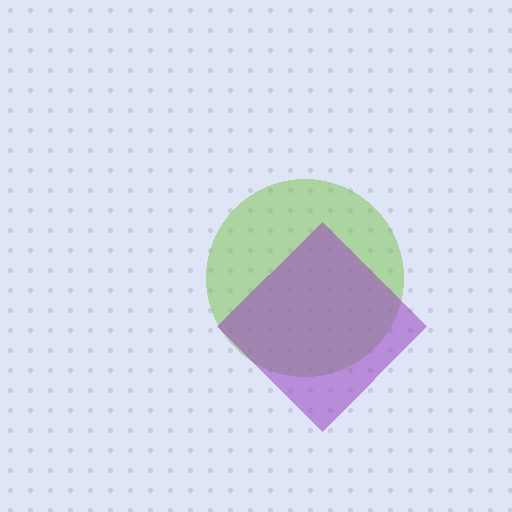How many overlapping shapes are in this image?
There are 2 overlapping shapes in the image.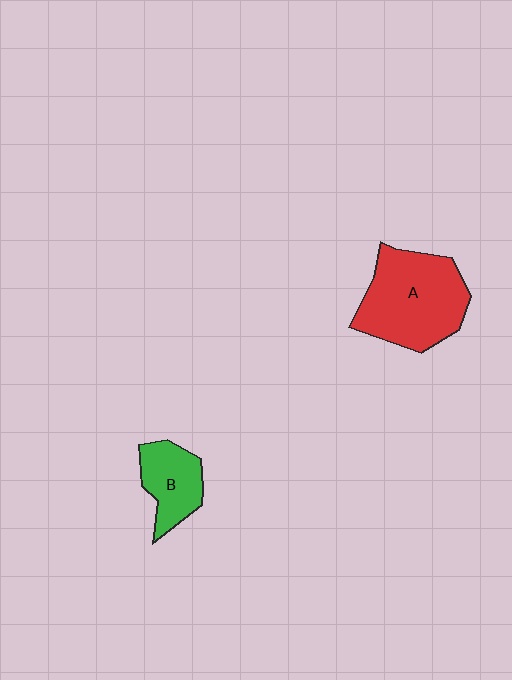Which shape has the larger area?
Shape A (red).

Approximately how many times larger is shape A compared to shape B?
Approximately 2.0 times.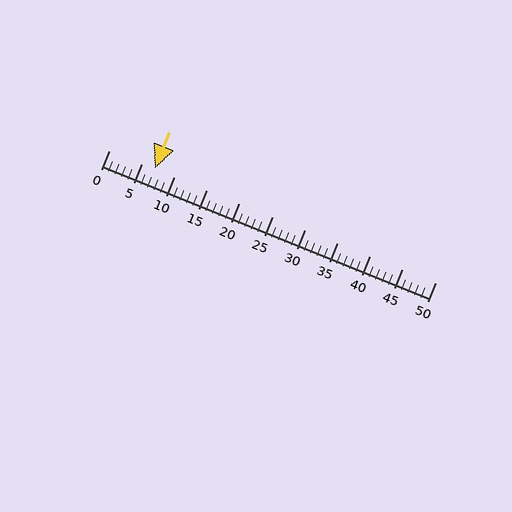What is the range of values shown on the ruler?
The ruler shows values from 0 to 50.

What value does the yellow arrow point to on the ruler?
The yellow arrow points to approximately 7.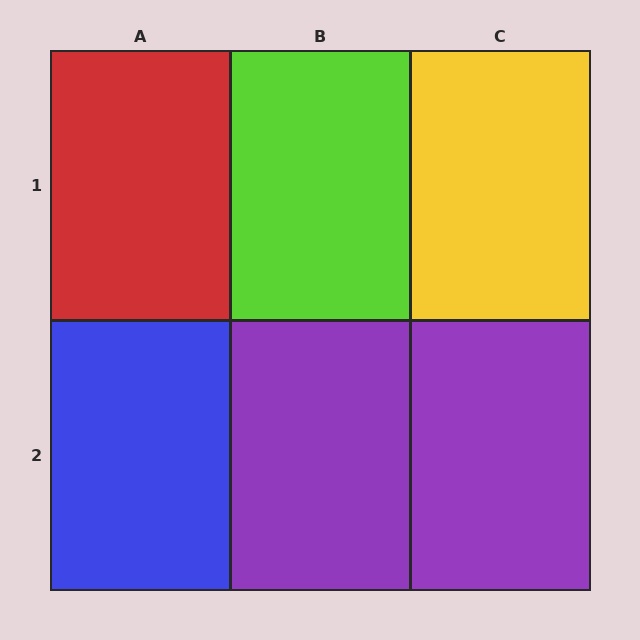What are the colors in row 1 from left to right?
Red, lime, yellow.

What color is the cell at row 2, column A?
Blue.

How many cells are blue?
1 cell is blue.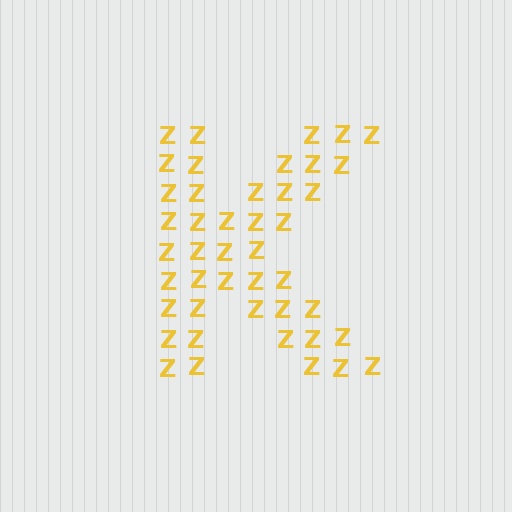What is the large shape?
The large shape is the letter K.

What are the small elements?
The small elements are letter Z's.